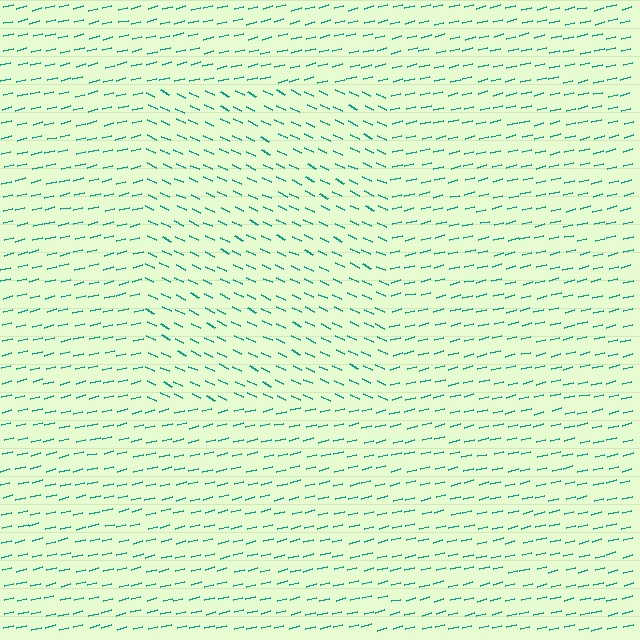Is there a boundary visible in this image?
Yes, there is a texture boundary formed by a change in line orientation.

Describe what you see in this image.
The image is filled with small teal line segments. A rectangle region in the image has lines oriented differently from the surrounding lines, creating a visible texture boundary.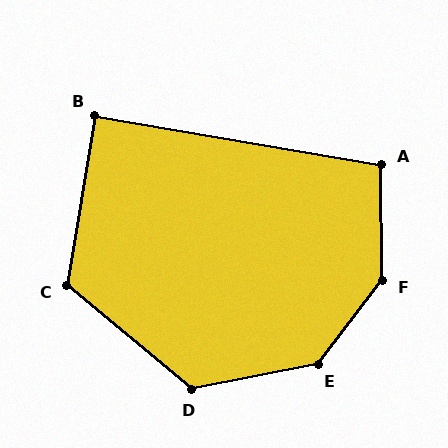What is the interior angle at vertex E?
Approximately 139 degrees (obtuse).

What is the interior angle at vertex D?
Approximately 129 degrees (obtuse).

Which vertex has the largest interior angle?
F, at approximately 142 degrees.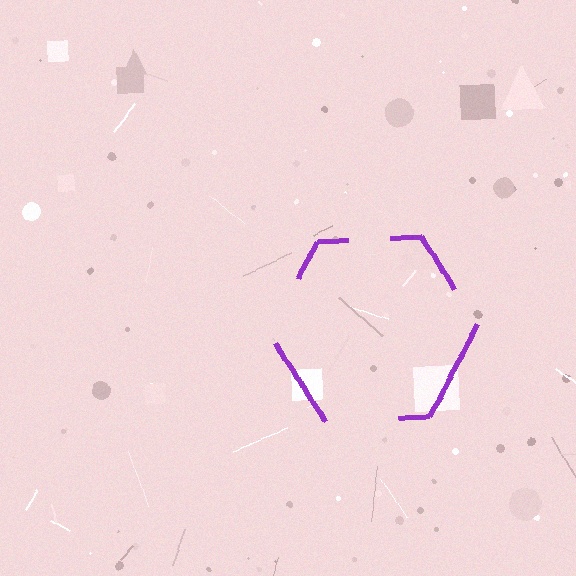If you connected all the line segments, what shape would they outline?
They would outline a hexagon.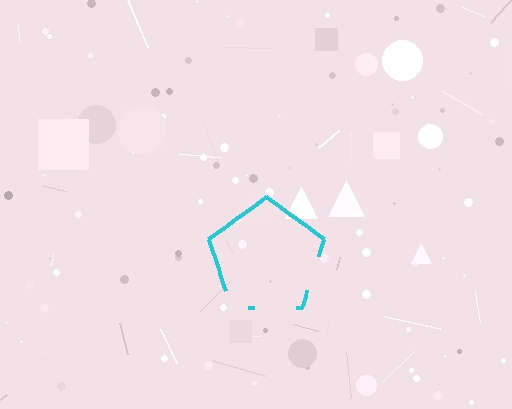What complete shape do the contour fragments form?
The contour fragments form a pentagon.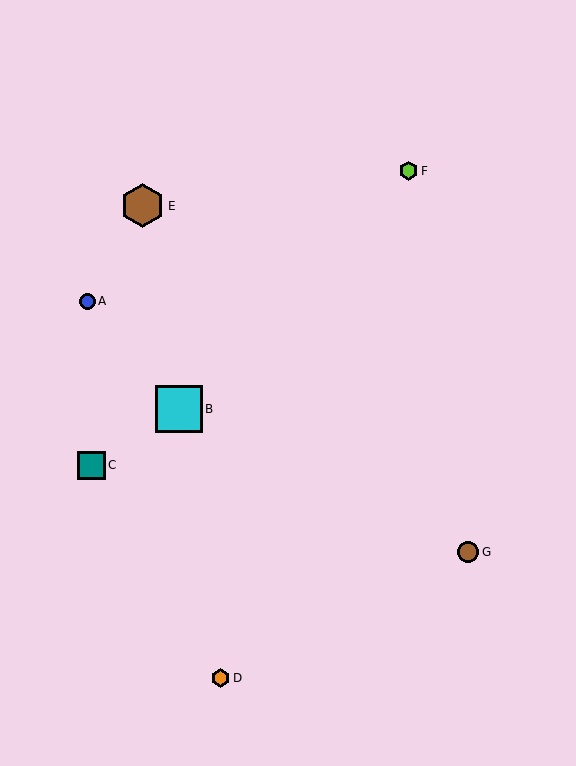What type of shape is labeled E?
Shape E is a brown hexagon.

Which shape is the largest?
The cyan square (labeled B) is the largest.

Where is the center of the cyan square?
The center of the cyan square is at (179, 409).